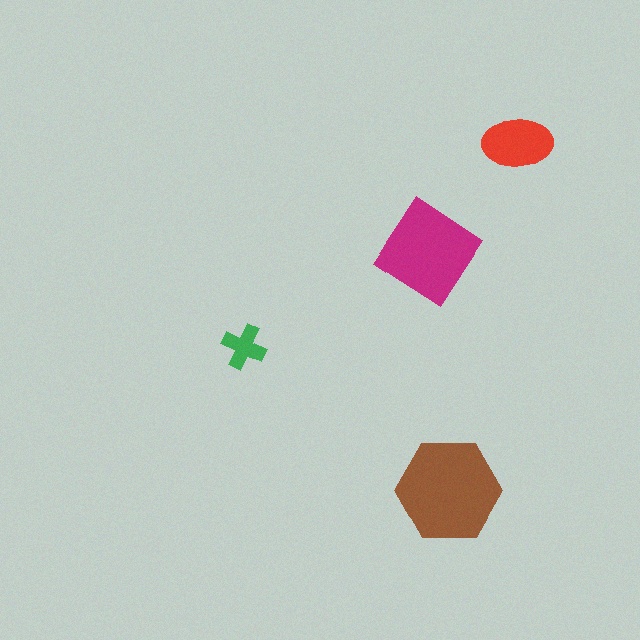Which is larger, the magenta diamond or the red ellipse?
The magenta diamond.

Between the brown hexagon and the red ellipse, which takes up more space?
The brown hexagon.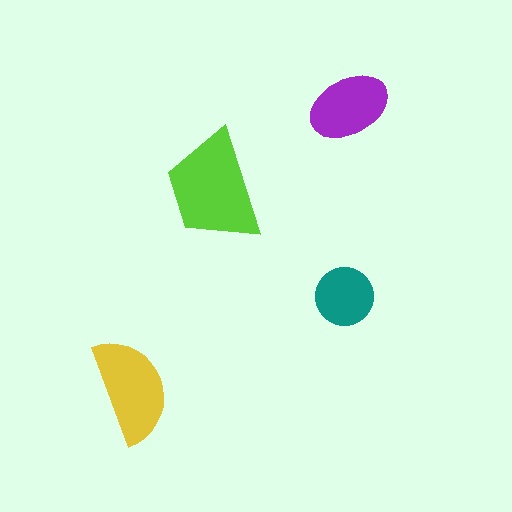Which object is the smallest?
The teal circle.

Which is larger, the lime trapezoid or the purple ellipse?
The lime trapezoid.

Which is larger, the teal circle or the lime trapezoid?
The lime trapezoid.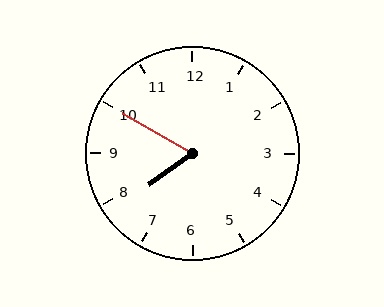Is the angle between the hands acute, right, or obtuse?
It is acute.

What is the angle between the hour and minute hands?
Approximately 65 degrees.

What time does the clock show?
7:50.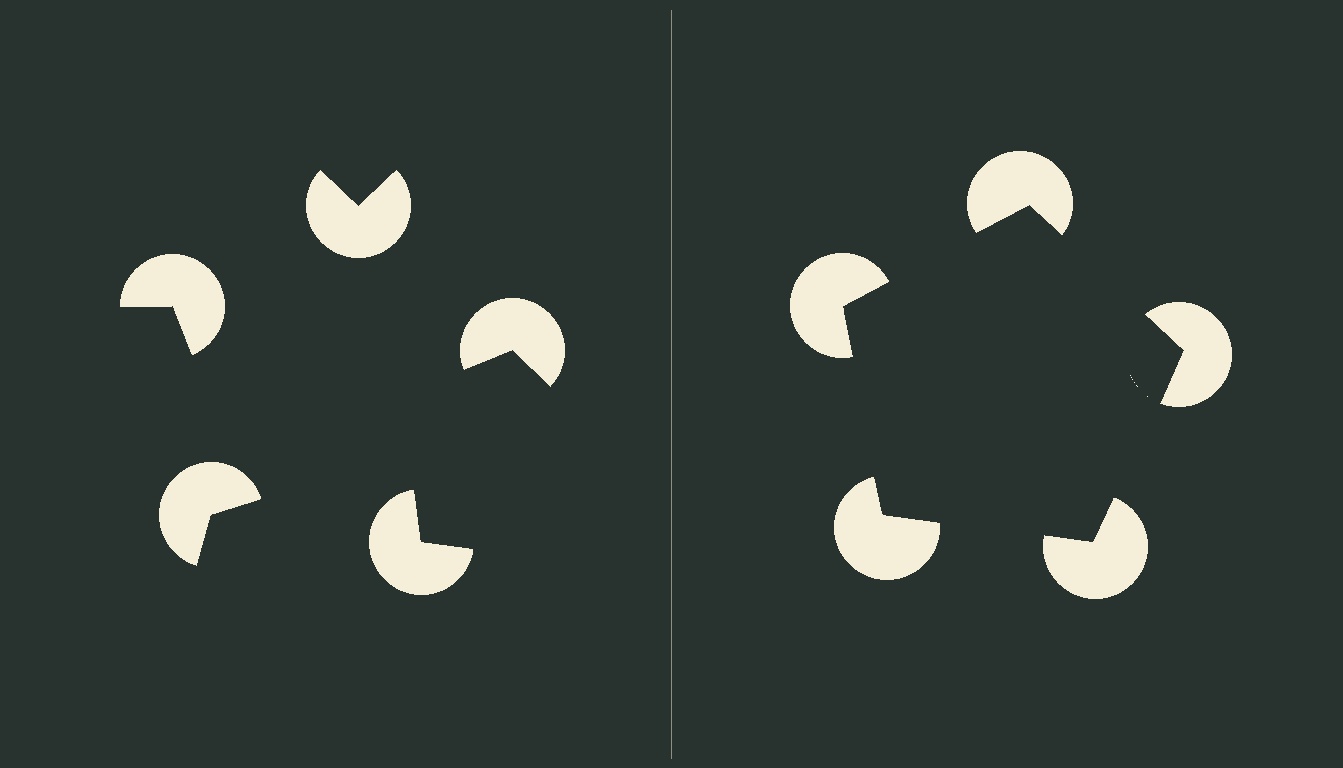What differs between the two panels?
The pac-man discs are positioned identically on both sides; only the wedge orientations differ. On the right they align to a pentagon; on the left they are misaligned.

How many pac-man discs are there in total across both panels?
10 — 5 on each side.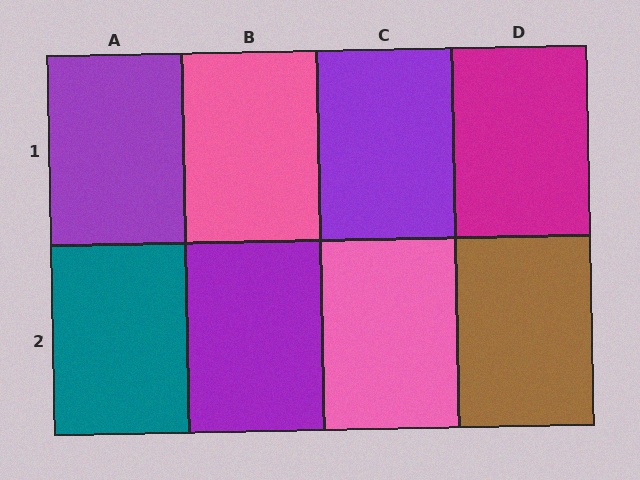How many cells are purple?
3 cells are purple.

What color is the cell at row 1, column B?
Pink.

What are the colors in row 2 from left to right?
Teal, purple, pink, brown.